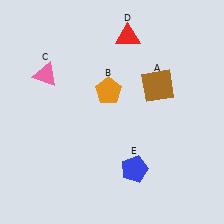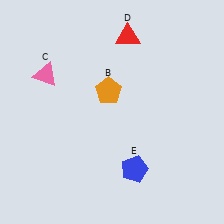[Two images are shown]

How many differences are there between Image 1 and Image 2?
There is 1 difference between the two images.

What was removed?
The brown square (A) was removed in Image 2.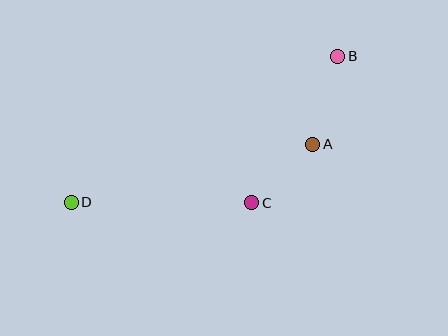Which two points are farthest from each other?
Points B and D are farthest from each other.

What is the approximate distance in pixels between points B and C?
The distance between B and C is approximately 170 pixels.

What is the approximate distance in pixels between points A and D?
The distance between A and D is approximately 249 pixels.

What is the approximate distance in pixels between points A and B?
The distance between A and B is approximately 91 pixels.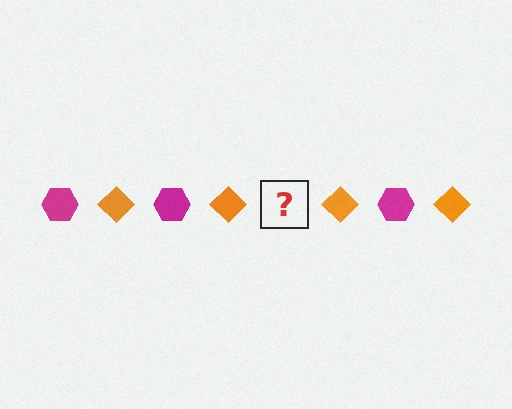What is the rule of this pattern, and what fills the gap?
The rule is that the pattern alternates between magenta hexagon and orange diamond. The gap should be filled with a magenta hexagon.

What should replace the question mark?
The question mark should be replaced with a magenta hexagon.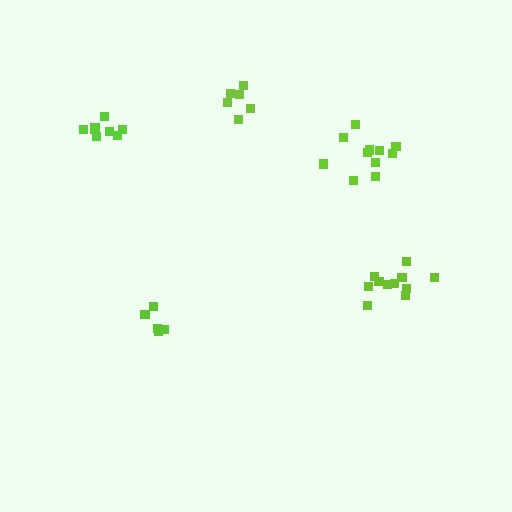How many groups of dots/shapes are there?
There are 5 groups.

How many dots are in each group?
Group 1: 8 dots, Group 2: 5 dots, Group 3: 11 dots, Group 4: 6 dots, Group 5: 11 dots (41 total).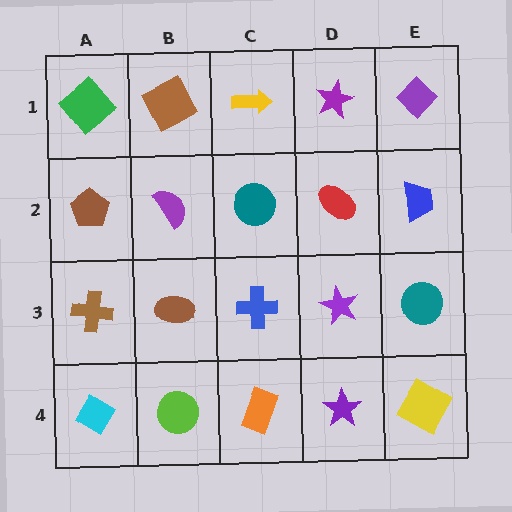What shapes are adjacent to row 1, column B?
A purple semicircle (row 2, column B), a green diamond (row 1, column A), a yellow arrow (row 1, column C).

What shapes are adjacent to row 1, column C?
A teal circle (row 2, column C), a brown square (row 1, column B), a purple star (row 1, column D).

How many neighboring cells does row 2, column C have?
4.